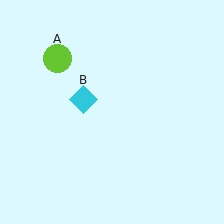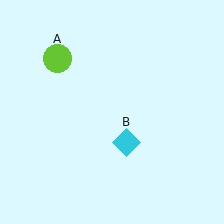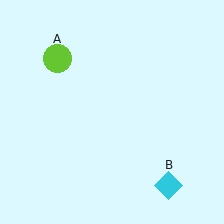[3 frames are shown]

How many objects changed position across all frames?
1 object changed position: cyan diamond (object B).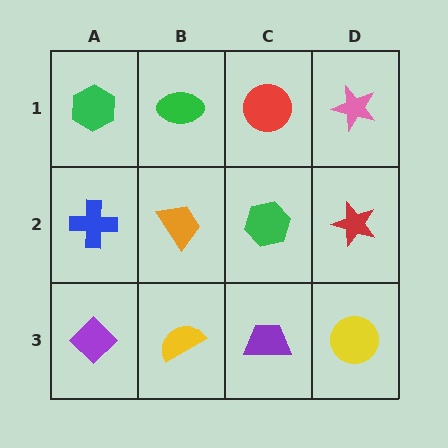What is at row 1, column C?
A red circle.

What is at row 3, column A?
A purple diamond.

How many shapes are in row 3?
4 shapes.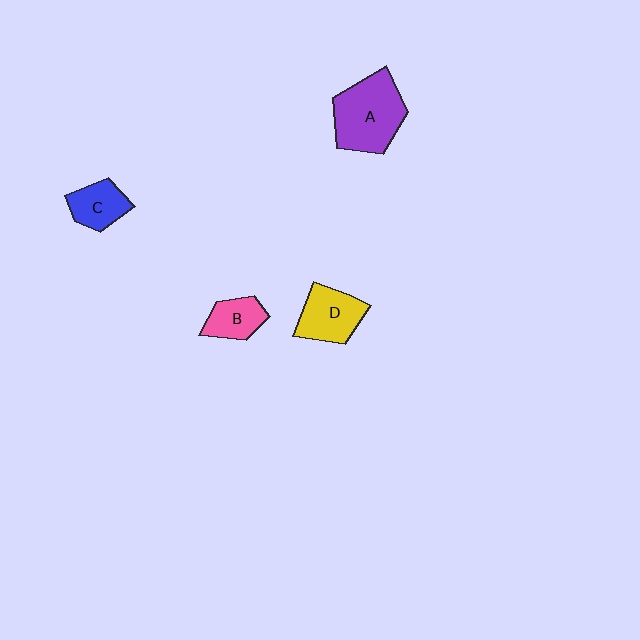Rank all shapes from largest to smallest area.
From largest to smallest: A (purple), D (yellow), C (blue), B (pink).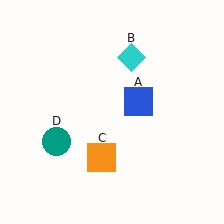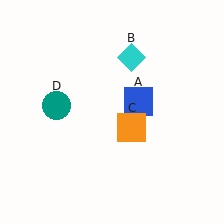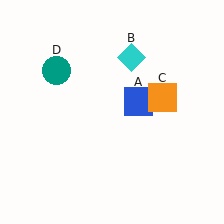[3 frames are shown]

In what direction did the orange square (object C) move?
The orange square (object C) moved up and to the right.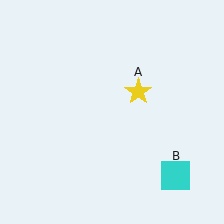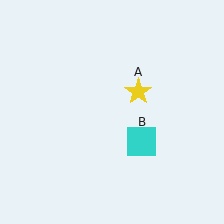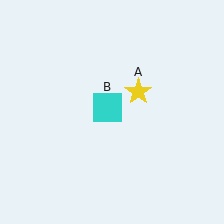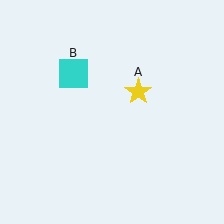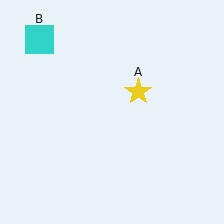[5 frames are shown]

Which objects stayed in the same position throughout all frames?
Yellow star (object A) remained stationary.